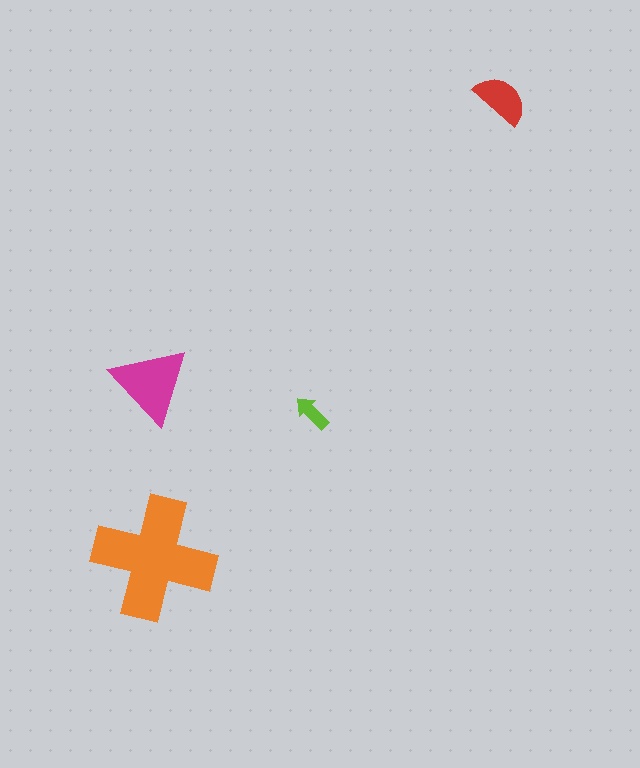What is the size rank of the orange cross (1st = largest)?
1st.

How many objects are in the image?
There are 4 objects in the image.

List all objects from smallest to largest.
The lime arrow, the red semicircle, the magenta triangle, the orange cross.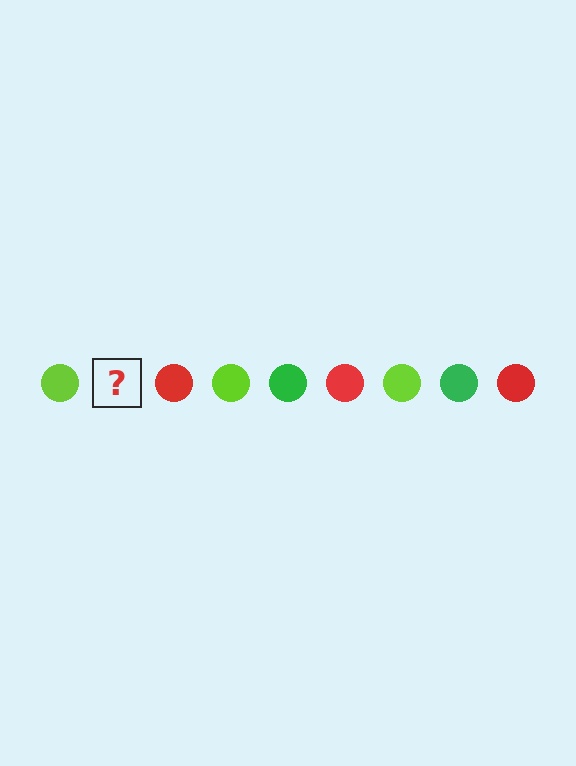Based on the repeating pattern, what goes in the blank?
The blank should be a green circle.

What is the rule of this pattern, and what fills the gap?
The rule is that the pattern cycles through lime, green, red circles. The gap should be filled with a green circle.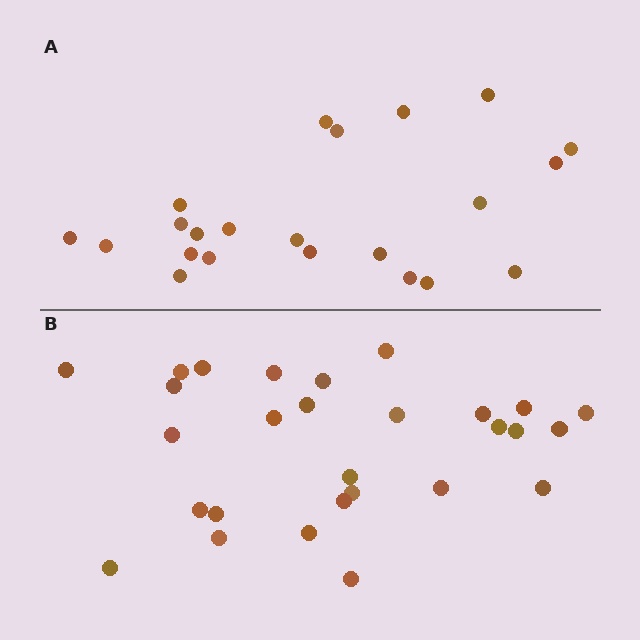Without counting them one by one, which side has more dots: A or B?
Region B (the bottom region) has more dots.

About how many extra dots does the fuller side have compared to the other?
Region B has about 6 more dots than region A.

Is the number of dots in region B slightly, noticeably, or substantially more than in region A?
Region B has noticeably more, but not dramatically so. The ratio is roughly 1.3 to 1.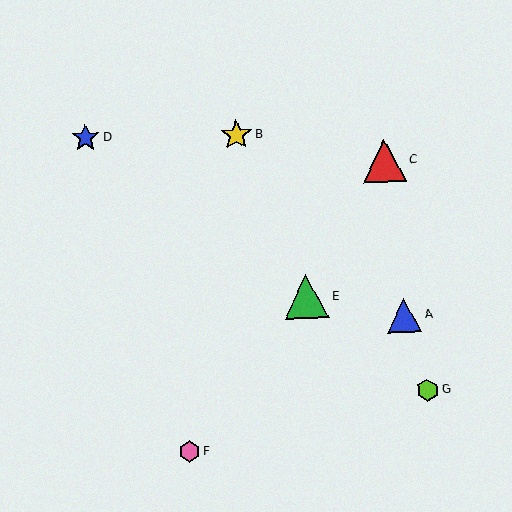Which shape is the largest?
The green triangle (labeled E) is the largest.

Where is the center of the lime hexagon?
The center of the lime hexagon is at (428, 390).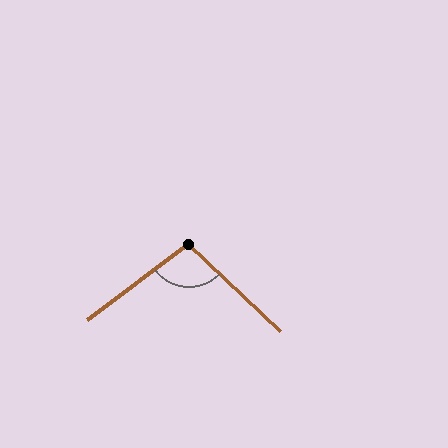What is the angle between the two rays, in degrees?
Approximately 100 degrees.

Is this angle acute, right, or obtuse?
It is obtuse.